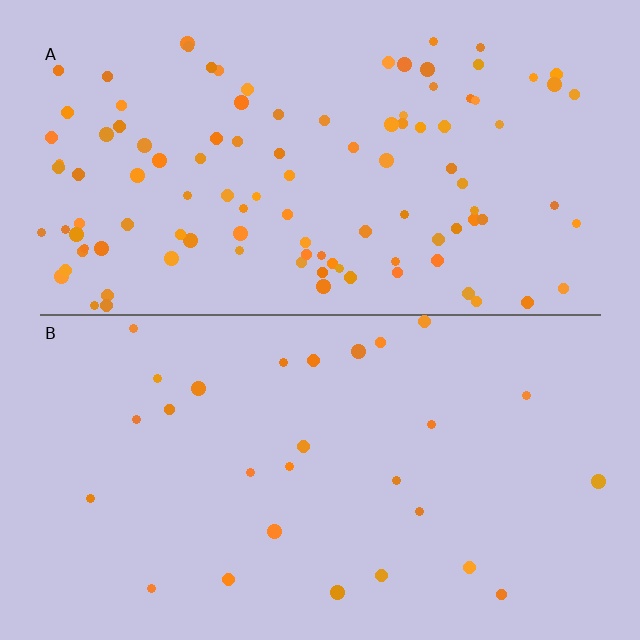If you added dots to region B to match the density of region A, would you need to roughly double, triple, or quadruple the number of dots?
Approximately quadruple.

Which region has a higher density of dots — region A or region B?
A (the top).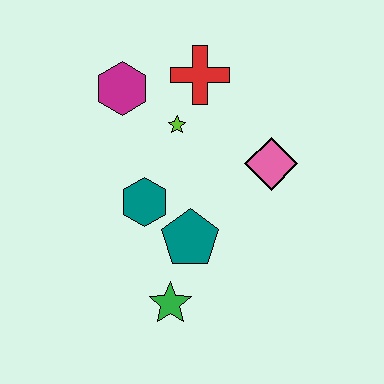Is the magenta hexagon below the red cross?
Yes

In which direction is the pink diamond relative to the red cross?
The pink diamond is below the red cross.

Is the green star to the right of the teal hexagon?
Yes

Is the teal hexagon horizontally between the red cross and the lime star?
No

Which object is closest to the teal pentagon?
The teal hexagon is closest to the teal pentagon.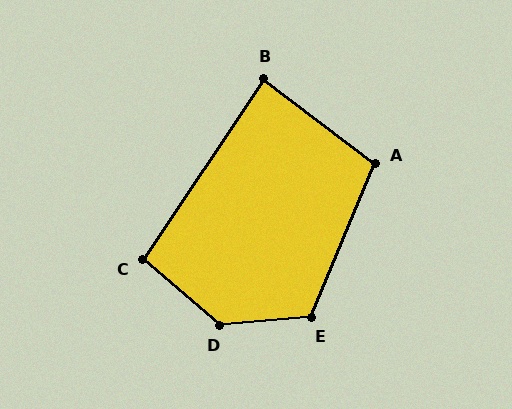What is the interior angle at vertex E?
Approximately 117 degrees (obtuse).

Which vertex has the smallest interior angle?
B, at approximately 86 degrees.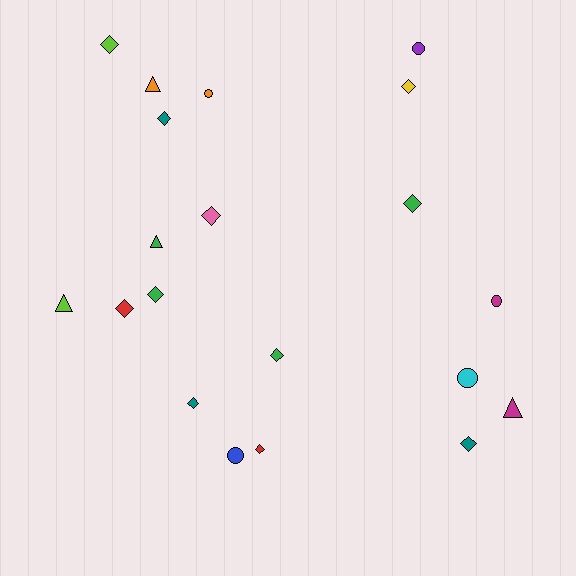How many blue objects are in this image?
There is 1 blue object.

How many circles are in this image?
There are 5 circles.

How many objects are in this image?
There are 20 objects.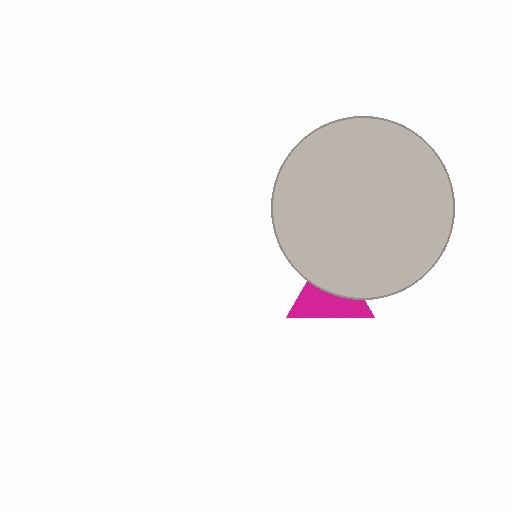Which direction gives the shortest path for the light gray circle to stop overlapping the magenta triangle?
Moving up gives the shortest separation.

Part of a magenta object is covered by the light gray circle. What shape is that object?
It is a triangle.